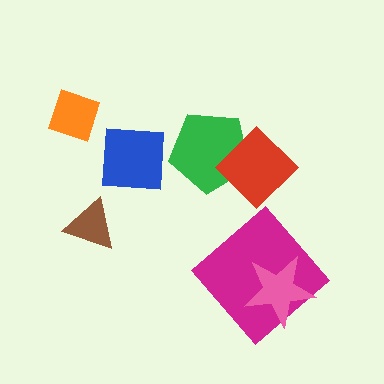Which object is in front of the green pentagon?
The red diamond is in front of the green pentagon.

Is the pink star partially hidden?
No, no other shape covers it.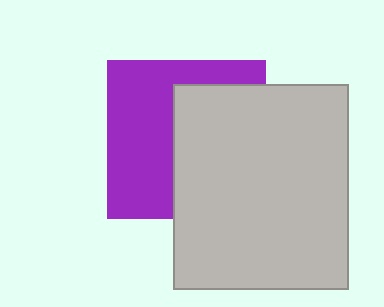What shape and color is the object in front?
The object in front is a light gray rectangle.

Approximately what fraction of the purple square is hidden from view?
Roughly 49% of the purple square is hidden behind the light gray rectangle.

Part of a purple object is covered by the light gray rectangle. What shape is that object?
It is a square.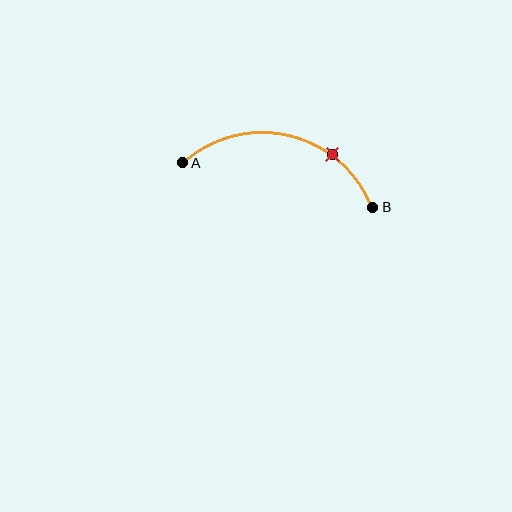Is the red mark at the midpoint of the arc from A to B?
No. The red mark lies on the arc but is closer to endpoint B. The arc midpoint would be at the point on the curve equidistant along the arc from both A and B.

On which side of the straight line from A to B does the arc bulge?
The arc bulges above the straight line connecting A and B.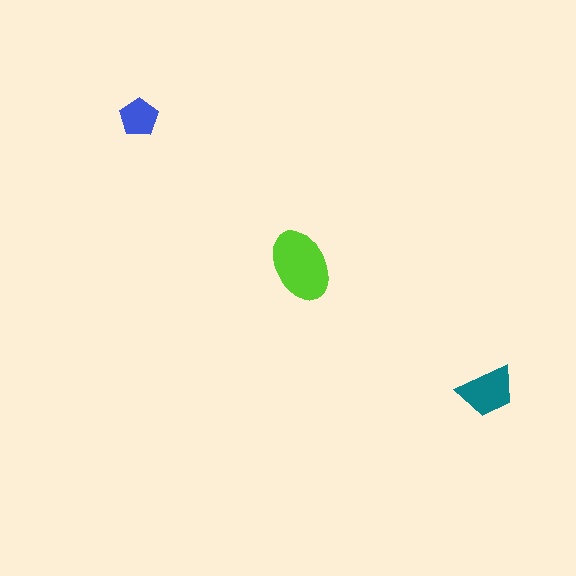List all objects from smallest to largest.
The blue pentagon, the teal trapezoid, the lime ellipse.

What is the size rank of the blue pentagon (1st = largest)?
3rd.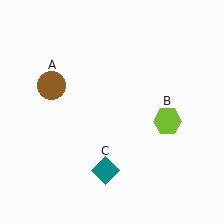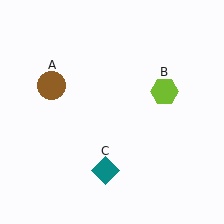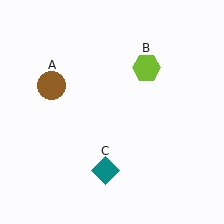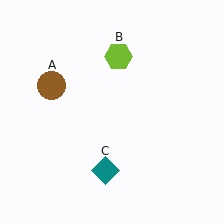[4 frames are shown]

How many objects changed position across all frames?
1 object changed position: lime hexagon (object B).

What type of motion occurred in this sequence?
The lime hexagon (object B) rotated counterclockwise around the center of the scene.